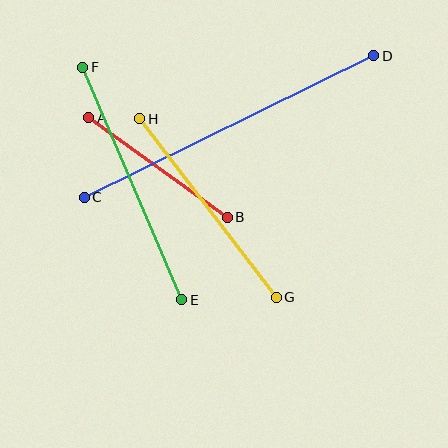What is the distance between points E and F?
The distance is approximately 253 pixels.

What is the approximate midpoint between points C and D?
The midpoint is at approximately (229, 127) pixels.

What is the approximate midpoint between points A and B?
The midpoint is at approximately (158, 168) pixels.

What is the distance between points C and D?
The distance is approximately 322 pixels.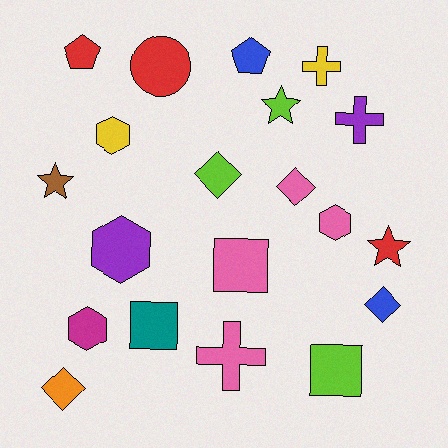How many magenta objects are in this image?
There is 1 magenta object.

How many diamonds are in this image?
There are 4 diamonds.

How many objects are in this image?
There are 20 objects.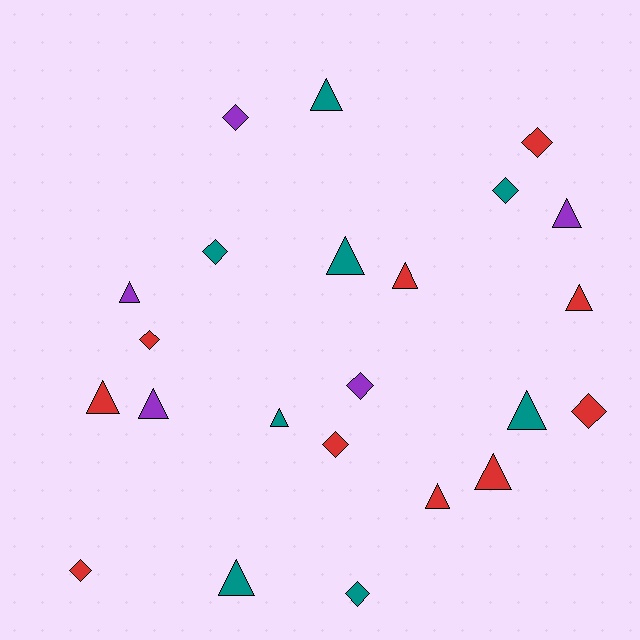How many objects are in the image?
There are 23 objects.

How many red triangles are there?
There are 5 red triangles.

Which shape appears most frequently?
Triangle, with 13 objects.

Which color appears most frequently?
Red, with 10 objects.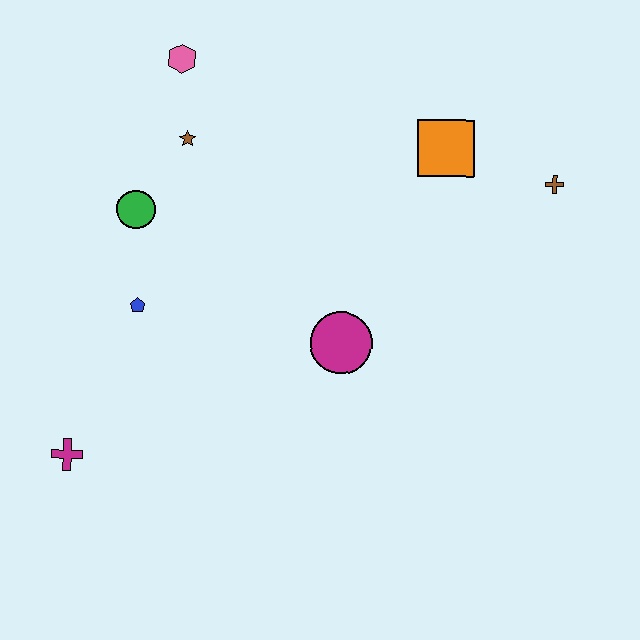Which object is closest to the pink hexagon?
The brown star is closest to the pink hexagon.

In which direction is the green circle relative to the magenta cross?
The green circle is above the magenta cross.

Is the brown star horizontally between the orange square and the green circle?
Yes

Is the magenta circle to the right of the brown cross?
No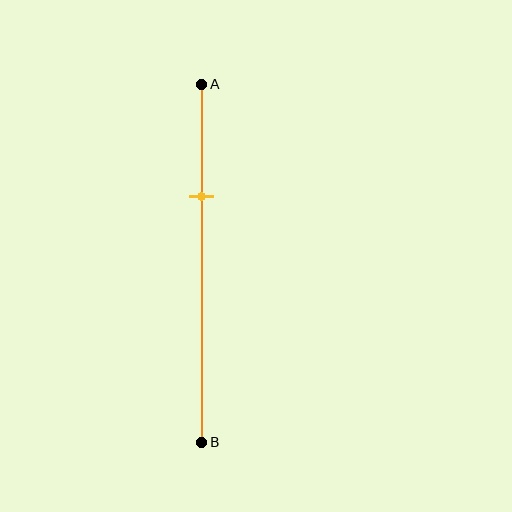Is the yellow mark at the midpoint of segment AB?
No, the mark is at about 30% from A, not at the 50% midpoint.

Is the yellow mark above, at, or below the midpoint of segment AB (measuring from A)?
The yellow mark is above the midpoint of segment AB.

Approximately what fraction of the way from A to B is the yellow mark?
The yellow mark is approximately 30% of the way from A to B.